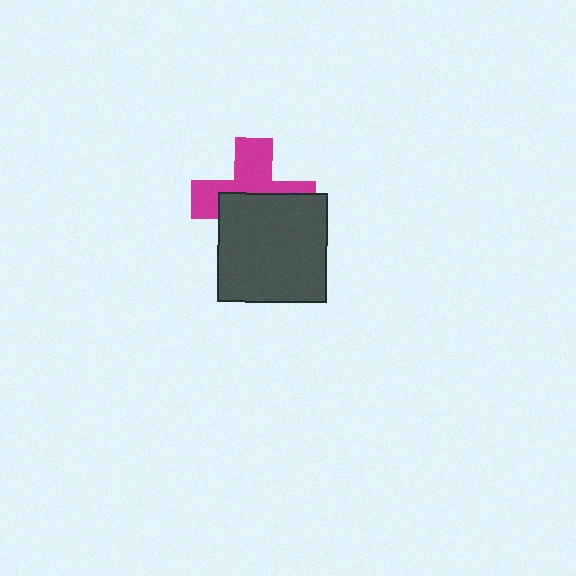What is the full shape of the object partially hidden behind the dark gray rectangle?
The partially hidden object is a magenta cross.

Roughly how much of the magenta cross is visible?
About half of it is visible (roughly 48%).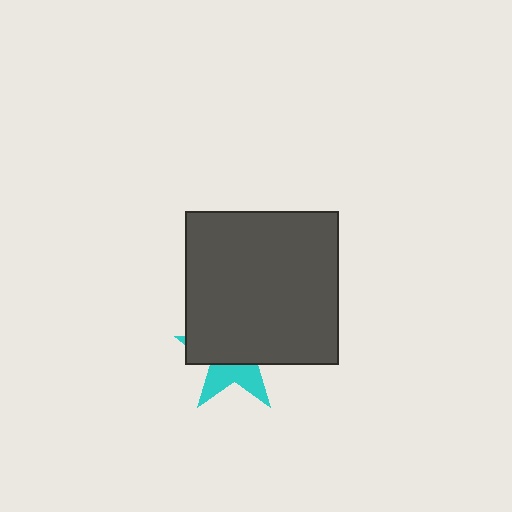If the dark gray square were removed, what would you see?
You would see the complete cyan star.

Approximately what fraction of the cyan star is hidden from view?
Roughly 64% of the cyan star is hidden behind the dark gray square.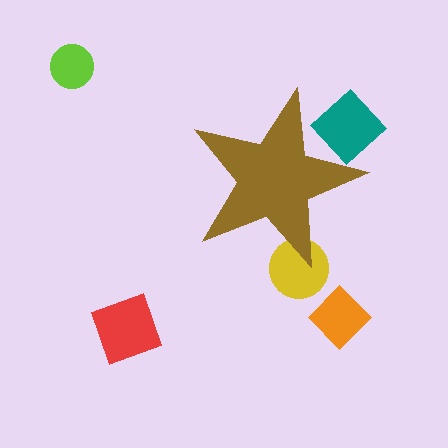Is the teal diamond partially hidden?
Yes, the teal diamond is partially hidden behind the brown star.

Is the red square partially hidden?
No, the red square is fully visible.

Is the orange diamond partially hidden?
No, the orange diamond is fully visible.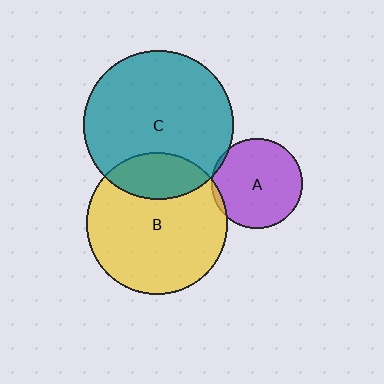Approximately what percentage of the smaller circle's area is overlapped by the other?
Approximately 20%.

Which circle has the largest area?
Circle C (teal).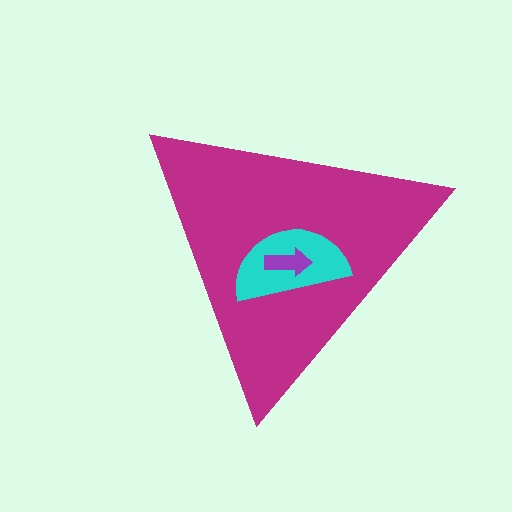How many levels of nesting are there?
3.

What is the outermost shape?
The magenta triangle.